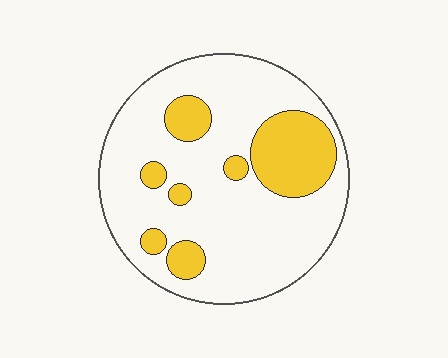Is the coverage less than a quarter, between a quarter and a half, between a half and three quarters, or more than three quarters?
Less than a quarter.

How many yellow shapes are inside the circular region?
7.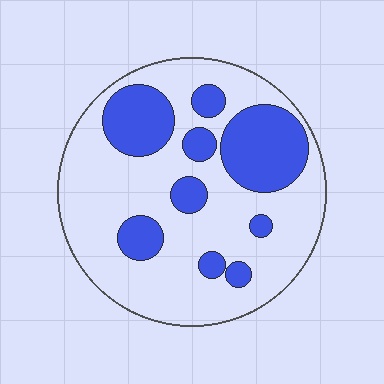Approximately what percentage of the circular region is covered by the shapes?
Approximately 30%.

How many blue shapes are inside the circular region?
9.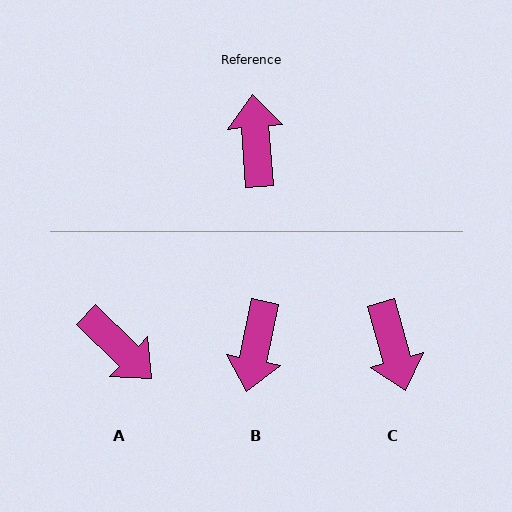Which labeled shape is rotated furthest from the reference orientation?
C, about 169 degrees away.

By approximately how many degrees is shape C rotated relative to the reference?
Approximately 169 degrees clockwise.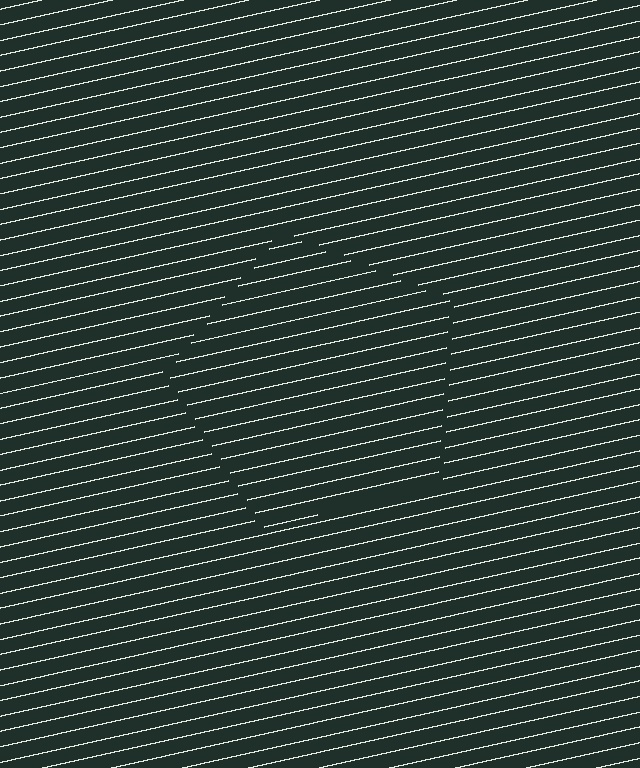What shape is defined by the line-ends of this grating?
An illusory pentagon. The interior of the shape contains the same grating, shifted by half a period — the contour is defined by the phase discontinuity where line-ends from the inner and outer gratings abut.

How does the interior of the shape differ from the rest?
The interior of the shape contains the same grating, shifted by half a period — the contour is defined by the phase discontinuity where line-ends from the inner and outer gratings abut.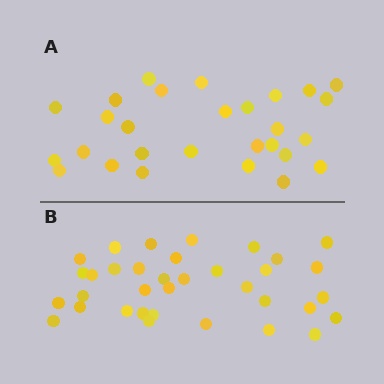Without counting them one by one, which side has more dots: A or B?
Region B (the bottom region) has more dots.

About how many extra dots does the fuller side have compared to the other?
Region B has roughly 8 or so more dots than region A.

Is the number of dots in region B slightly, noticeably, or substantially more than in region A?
Region B has noticeably more, but not dramatically so. The ratio is roughly 1.2 to 1.